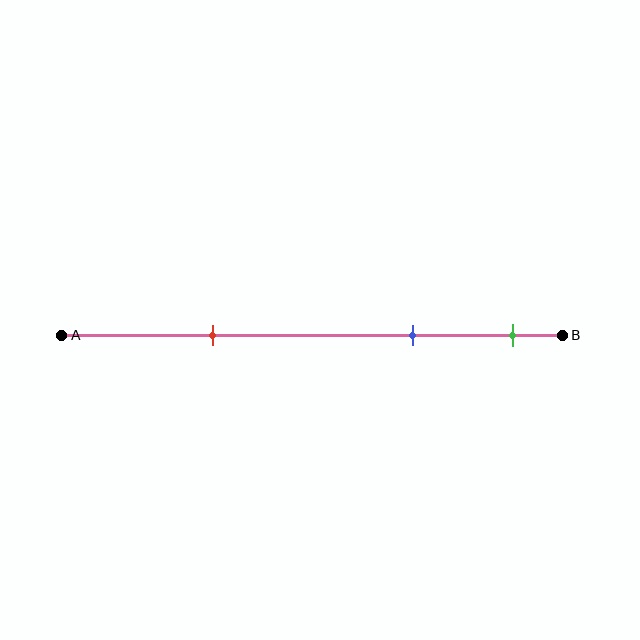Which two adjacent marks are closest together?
The blue and green marks are the closest adjacent pair.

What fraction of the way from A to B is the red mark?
The red mark is approximately 30% (0.3) of the way from A to B.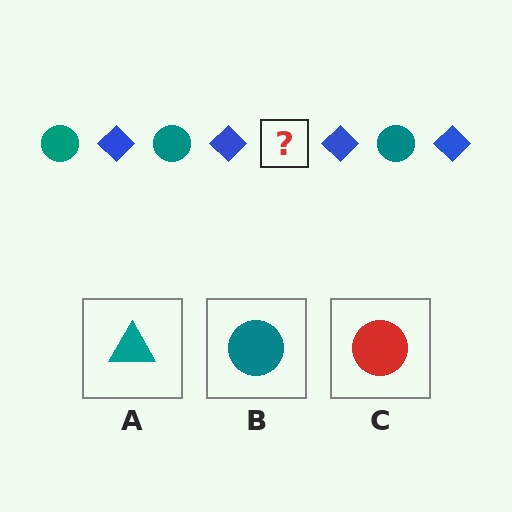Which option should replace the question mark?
Option B.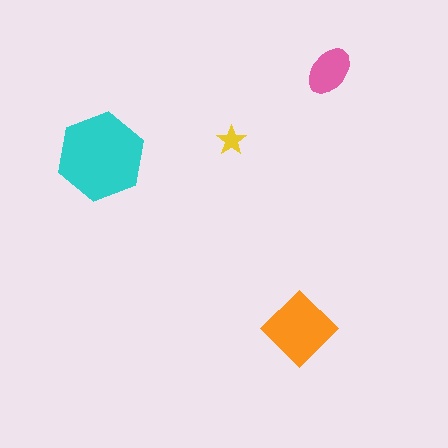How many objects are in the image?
There are 4 objects in the image.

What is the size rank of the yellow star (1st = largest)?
4th.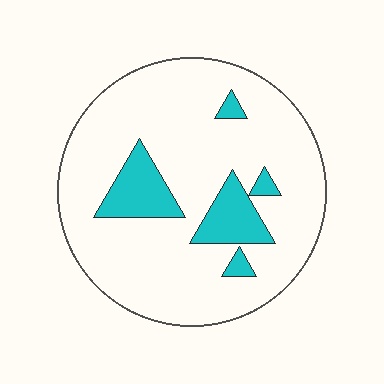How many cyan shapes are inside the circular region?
5.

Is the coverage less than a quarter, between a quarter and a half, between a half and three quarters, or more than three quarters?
Less than a quarter.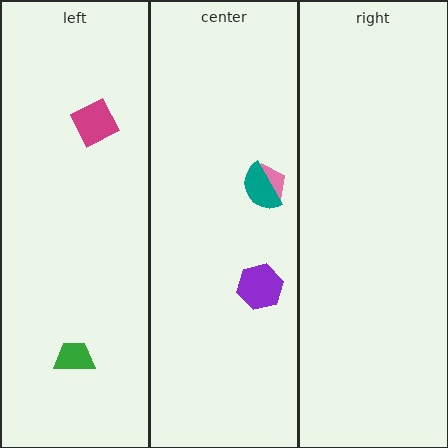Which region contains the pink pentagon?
The center region.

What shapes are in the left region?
The magenta diamond, the green trapezoid.